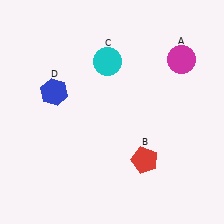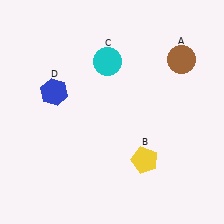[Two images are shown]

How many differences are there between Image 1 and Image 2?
There are 2 differences between the two images.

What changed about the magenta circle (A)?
In Image 1, A is magenta. In Image 2, it changed to brown.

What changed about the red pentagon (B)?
In Image 1, B is red. In Image 2, it changed to yellow.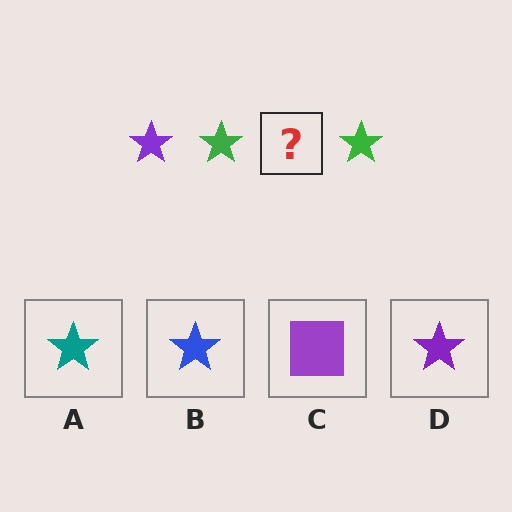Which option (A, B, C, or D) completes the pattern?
D.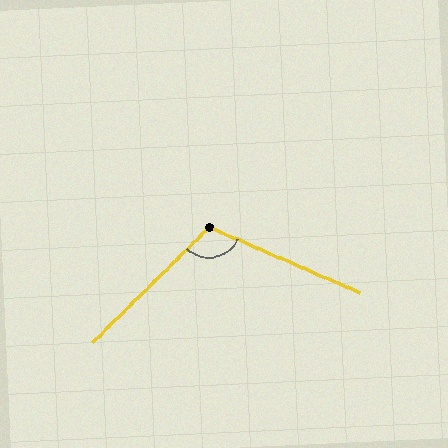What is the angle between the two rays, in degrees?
Approximately 112 degrees.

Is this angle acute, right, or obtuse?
It is obtuse.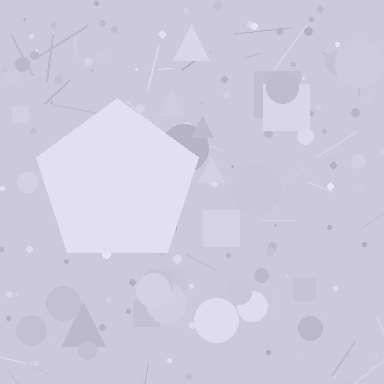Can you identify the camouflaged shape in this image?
The camouflaged shape is a pentagon.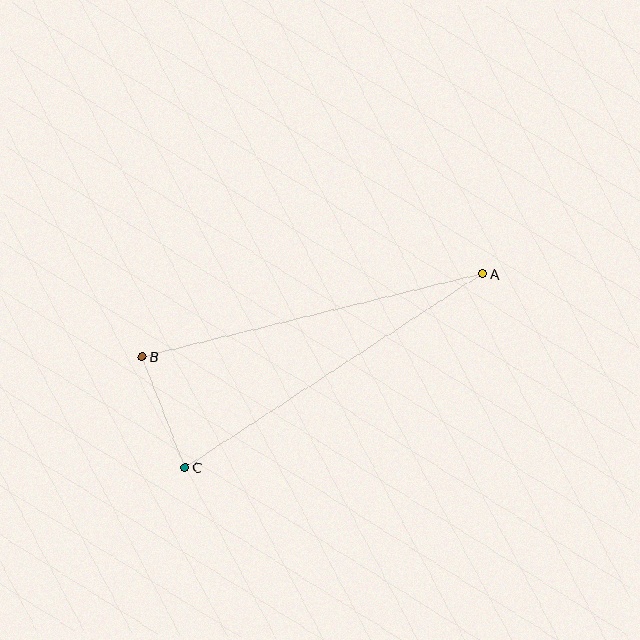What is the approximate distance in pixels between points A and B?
The distance between A and B is approximately 350 pixels.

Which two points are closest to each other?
Points B and C are closest to each other.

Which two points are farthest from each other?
Points A and C are farthest from each other.